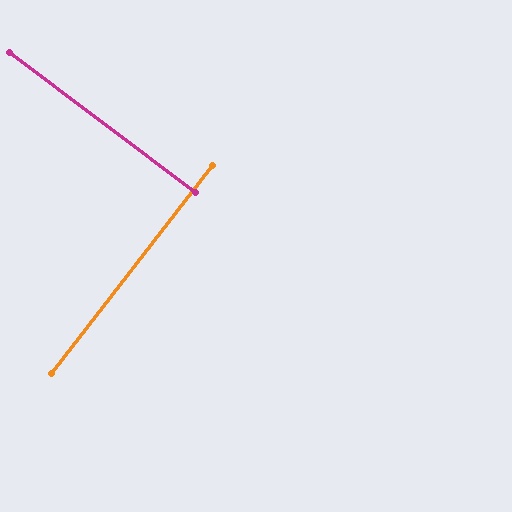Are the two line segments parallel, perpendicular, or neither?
Perpendicular — they meet at approximately 89°.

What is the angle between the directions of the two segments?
Approximately 89 degrees.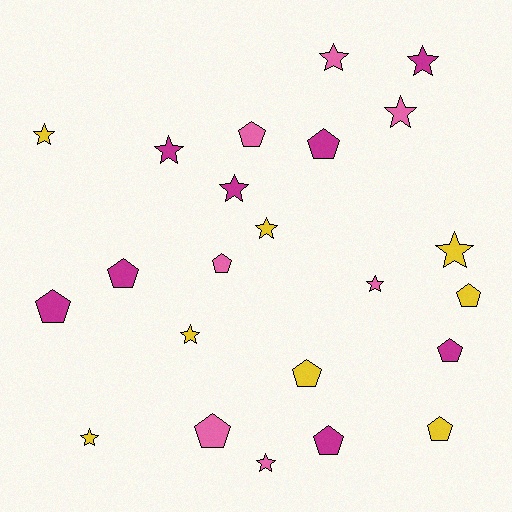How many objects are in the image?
There are 23 objects.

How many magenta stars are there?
There are 3 magenta stars.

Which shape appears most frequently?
Star, with 12 objects.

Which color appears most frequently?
Yellow, with 8 objects.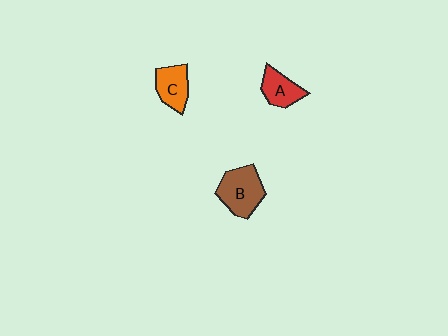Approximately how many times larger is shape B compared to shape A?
Approximately 1.5 times.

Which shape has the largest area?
Shape B (brown).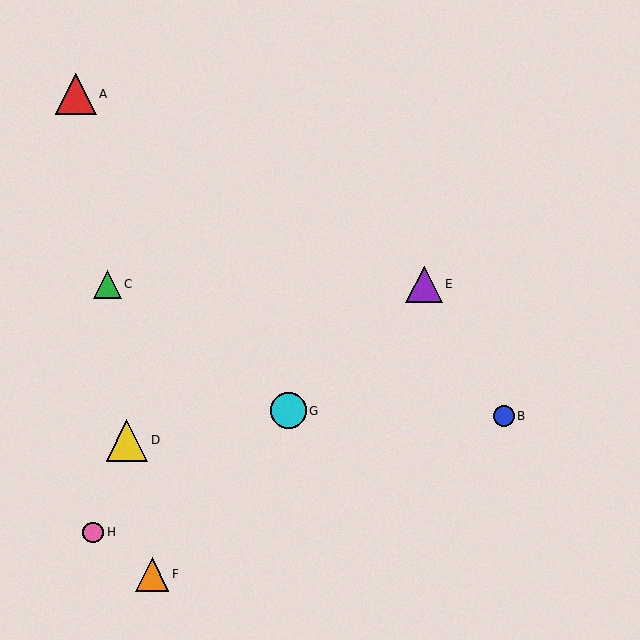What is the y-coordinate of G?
Object G is at y≈411.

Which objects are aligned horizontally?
Objects C, E are aligned horizontally.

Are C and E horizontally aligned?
Yes, both are at y≈284.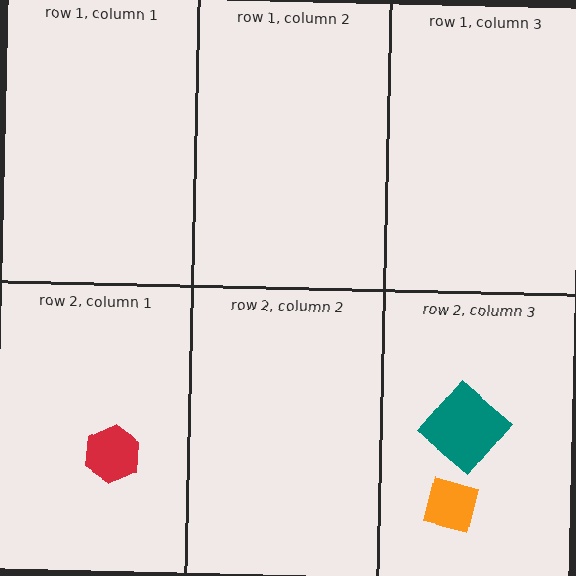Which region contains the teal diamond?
The row 2, column 3 region.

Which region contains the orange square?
The row 2, column 3 region.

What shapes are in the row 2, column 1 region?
The red hexagon.